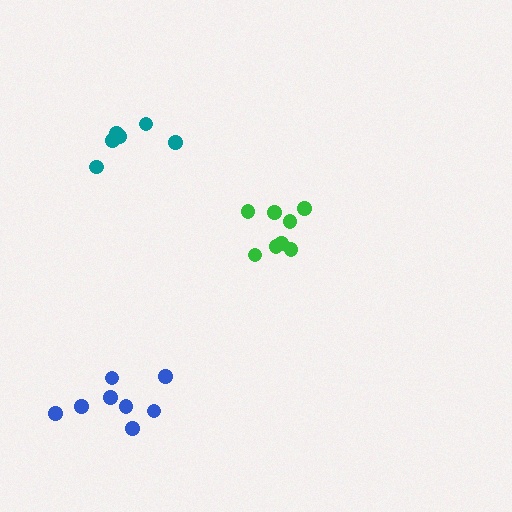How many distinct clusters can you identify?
There are 3 distinct clusters.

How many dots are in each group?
Group 1: 6 dots, Group 2: 8 dots, Group 3: 8 dots (22 total).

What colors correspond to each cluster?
The clusters are colored: teal, green, blue.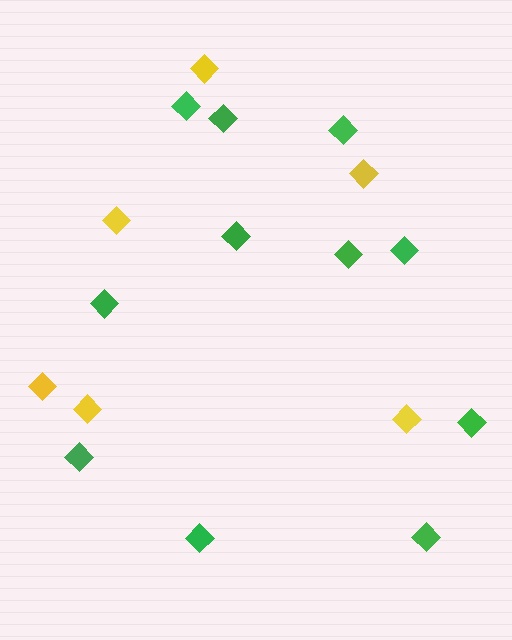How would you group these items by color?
There are 2 groups: one group of green diamonds (11) and one group of yellow diamonds (6).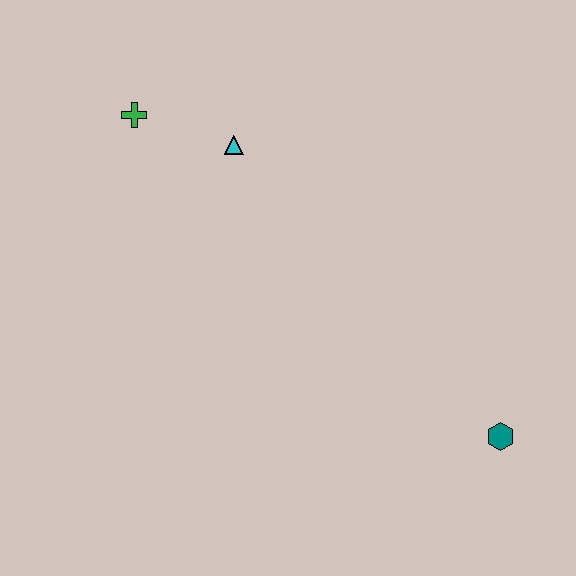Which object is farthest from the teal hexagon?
The green cross is farthest from the teal hexagon.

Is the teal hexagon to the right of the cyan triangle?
Yes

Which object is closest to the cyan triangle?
The green cross is closest to the cyan triangle.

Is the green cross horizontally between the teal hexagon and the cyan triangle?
No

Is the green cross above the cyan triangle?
Yes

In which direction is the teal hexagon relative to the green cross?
The teal hexagon is to the right of the green cross.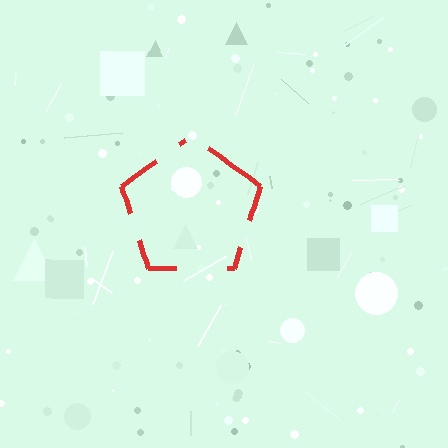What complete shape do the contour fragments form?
The contour fragments form a pentagon.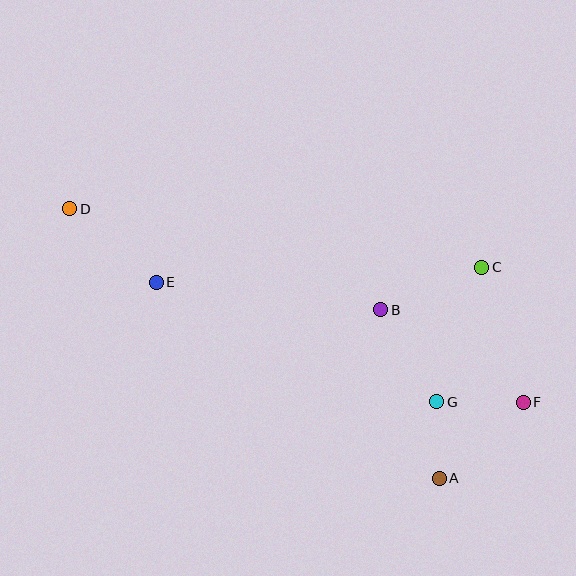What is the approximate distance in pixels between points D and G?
The distance between D and G is approximately 415 pixels.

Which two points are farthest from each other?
Points D and F are farthest from each other.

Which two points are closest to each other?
Points A and G are closest to each other.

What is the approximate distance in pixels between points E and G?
The distance between E and G is approximately 305 pixels.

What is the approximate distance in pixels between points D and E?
The distance between D and E is approximately 114 pixels.